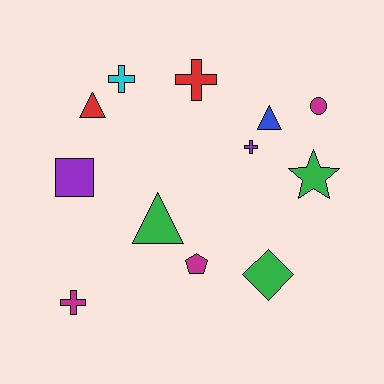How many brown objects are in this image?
There are no brown objects.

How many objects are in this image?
There are 12 objects.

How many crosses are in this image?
There are 4 crosses.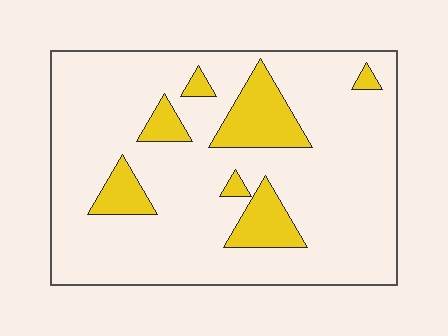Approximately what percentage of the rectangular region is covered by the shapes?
Approximately 15%.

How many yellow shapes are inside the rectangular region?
7.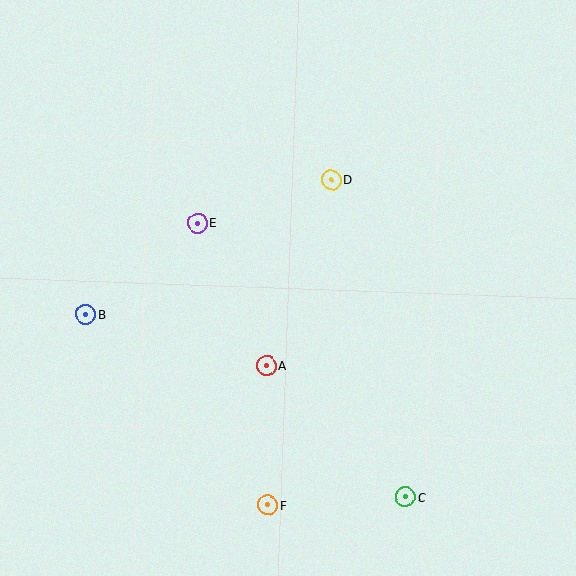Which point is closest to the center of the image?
Point A at (267, 366) is closest to the center.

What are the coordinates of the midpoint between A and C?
The midpoint between A and C is at (336, 431).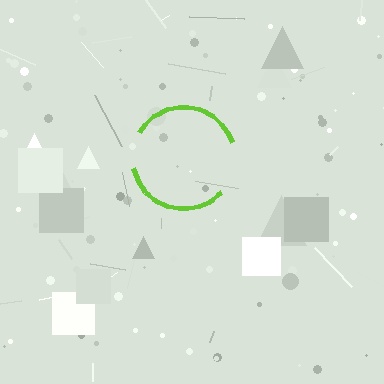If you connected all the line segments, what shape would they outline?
They would outline a circle.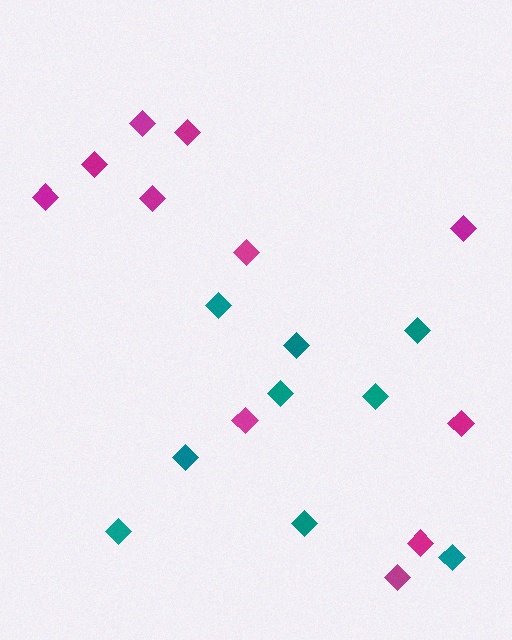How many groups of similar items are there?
There are 2 groups: one group of magenta diamonds (11) and one group of teal diamonds (9).